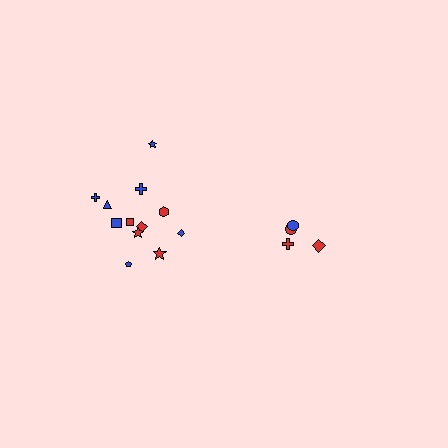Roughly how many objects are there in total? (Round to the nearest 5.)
Roughly 15 objects in total.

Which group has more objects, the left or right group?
The left group.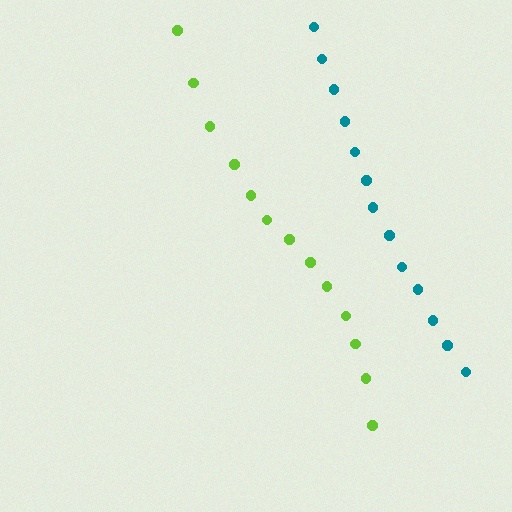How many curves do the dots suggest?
There are 2 distinct paths.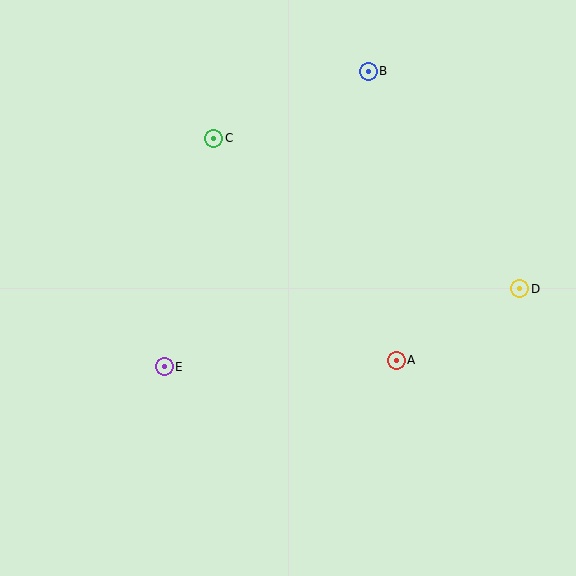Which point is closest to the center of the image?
Point A at (396, 360) is closest to the center.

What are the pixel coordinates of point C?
Point C is at (214, 138).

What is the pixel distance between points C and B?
The distance between C and B is 168 pixels.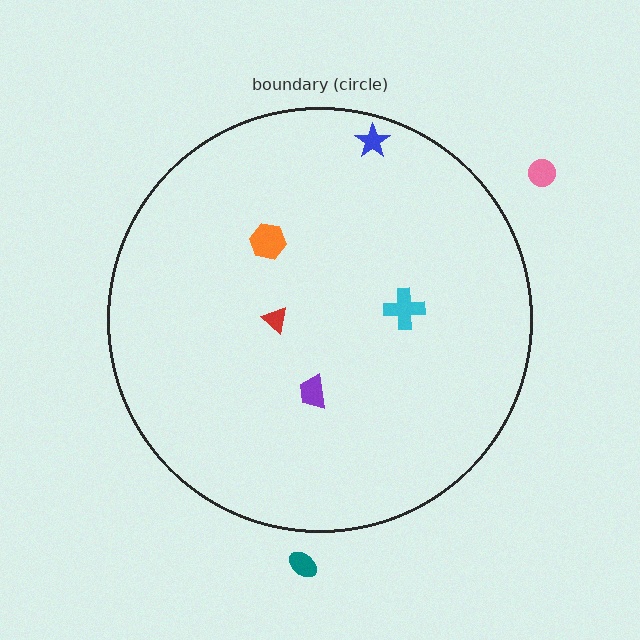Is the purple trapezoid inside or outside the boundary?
Inside.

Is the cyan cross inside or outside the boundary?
Inside.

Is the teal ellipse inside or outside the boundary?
Outside.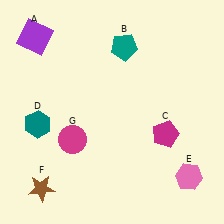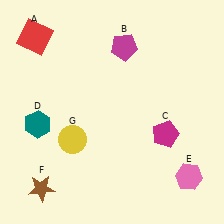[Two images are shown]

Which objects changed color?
A changed from purple to red. B changed from teal to magenta. G changed from magenta to yellow.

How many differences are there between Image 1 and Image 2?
There are 3 differences between the two images.